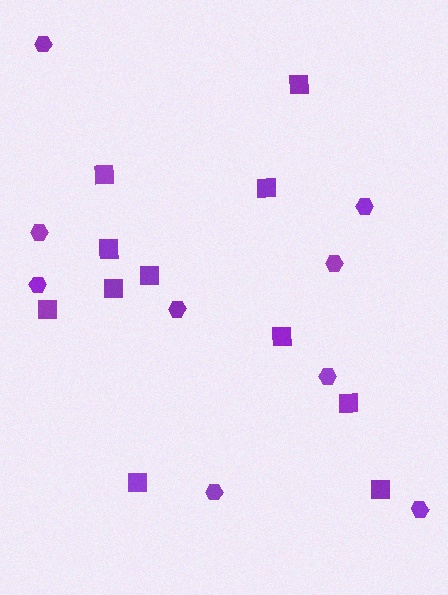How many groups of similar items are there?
There are 2 groups: one group of squares (11) and one group of hexagons (9).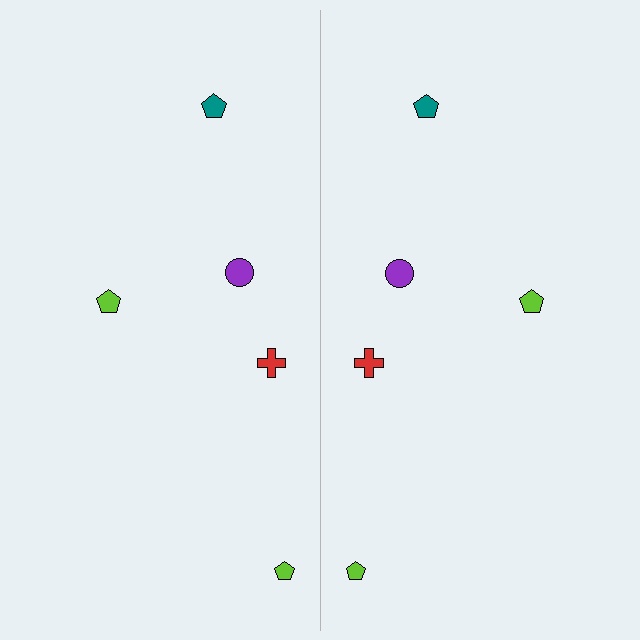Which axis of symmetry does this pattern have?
The pattern has a vertical axis of symmetry running through the center of the image.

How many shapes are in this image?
There are 10 shapes in this image.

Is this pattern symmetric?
Yes, this pattern has bilateral (reflection) symmetry.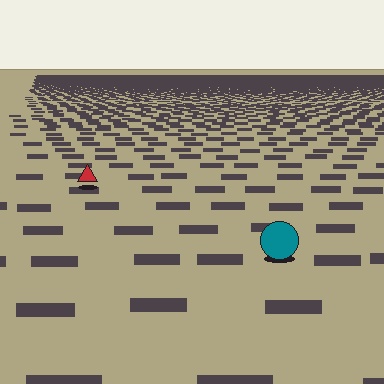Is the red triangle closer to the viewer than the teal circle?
No. The teal circle is closer — you can tell from the texture gradient: the ground texture is coarser near it.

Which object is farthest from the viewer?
The red triangle is farthest from the viewer. It appears smaller and the ground texture around it is denser.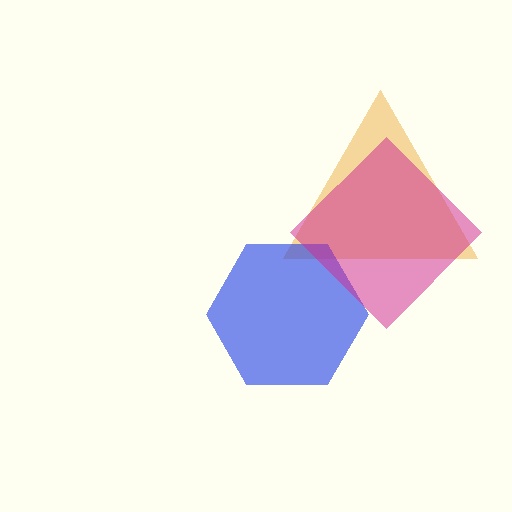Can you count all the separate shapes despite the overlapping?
Yes, there are 3 separate shapes.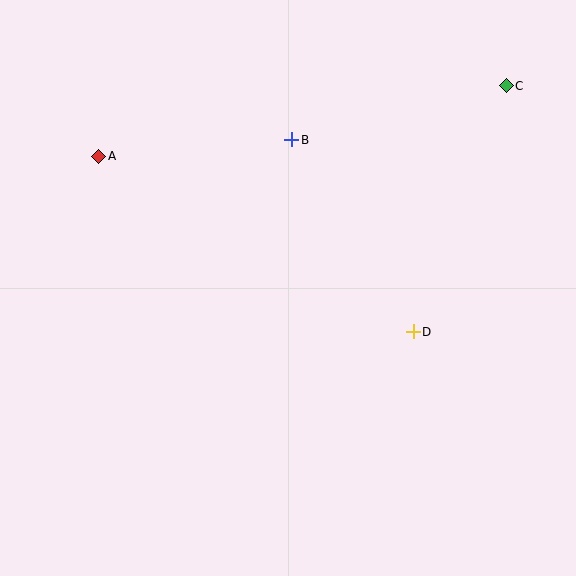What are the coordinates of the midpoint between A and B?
The midpoint between A and B is at (195, 148).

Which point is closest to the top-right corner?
Point C is closest to the top-right corner.